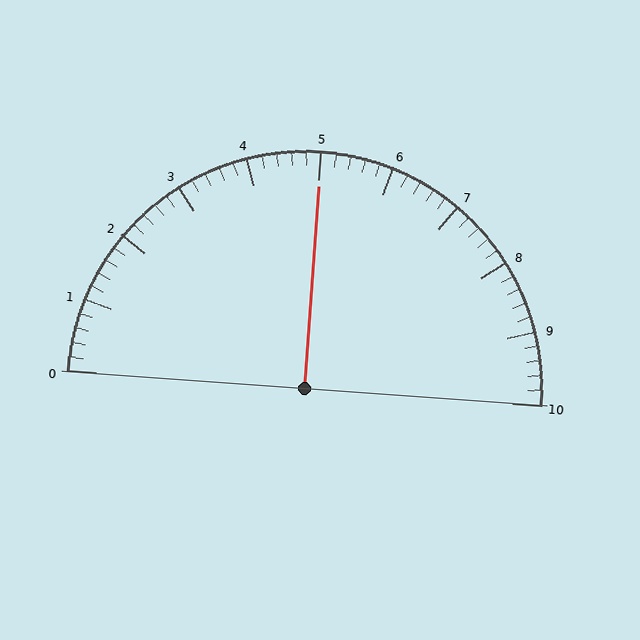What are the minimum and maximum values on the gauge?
The gauge ranges from 0 to 10.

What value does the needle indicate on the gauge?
The needle indicates approximately 5.0.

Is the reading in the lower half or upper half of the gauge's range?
The reading is in the upper half of the range (0 to 10).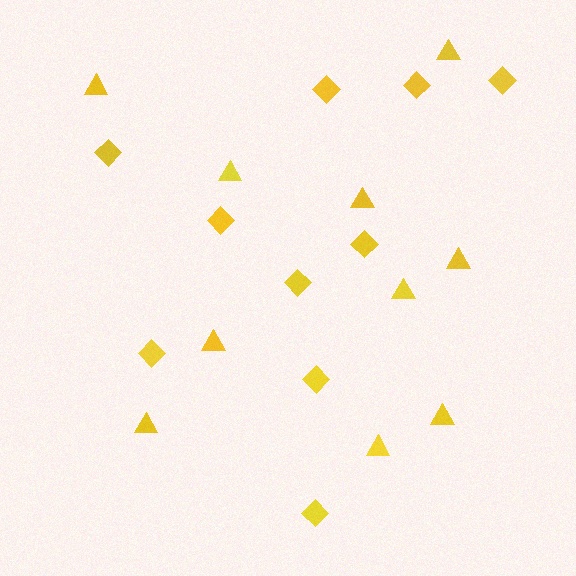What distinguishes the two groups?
There are 2 groups: one group of triangles (10) and one group of diamonds (10).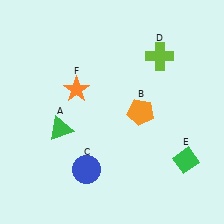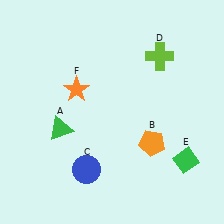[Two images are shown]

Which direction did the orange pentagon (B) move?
The orange pentagon (B) moved down.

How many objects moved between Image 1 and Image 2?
1 object moved between the two images.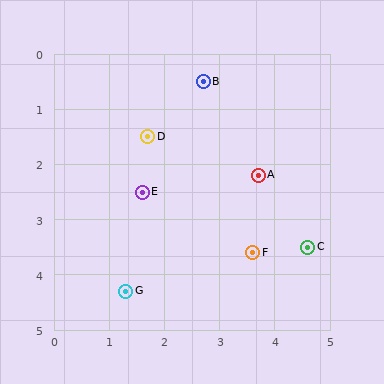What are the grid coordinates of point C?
Point C is at approximately (4.6, 3.5).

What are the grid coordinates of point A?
Point A is at approximately (3.7, 2.2).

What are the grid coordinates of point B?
Point B is at approximately (2.7, 0.5).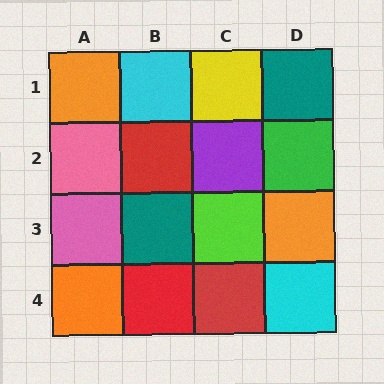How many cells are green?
1 cell is green.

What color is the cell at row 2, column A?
Pink.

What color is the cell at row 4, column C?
Red.